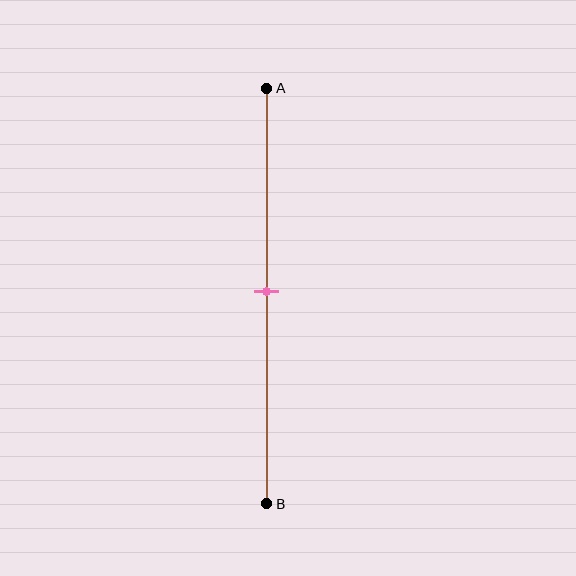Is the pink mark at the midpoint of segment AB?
Yes, the mark is approximately at the midpoint.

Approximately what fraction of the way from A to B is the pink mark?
The pink mark is approximately 50% of the way from A to B.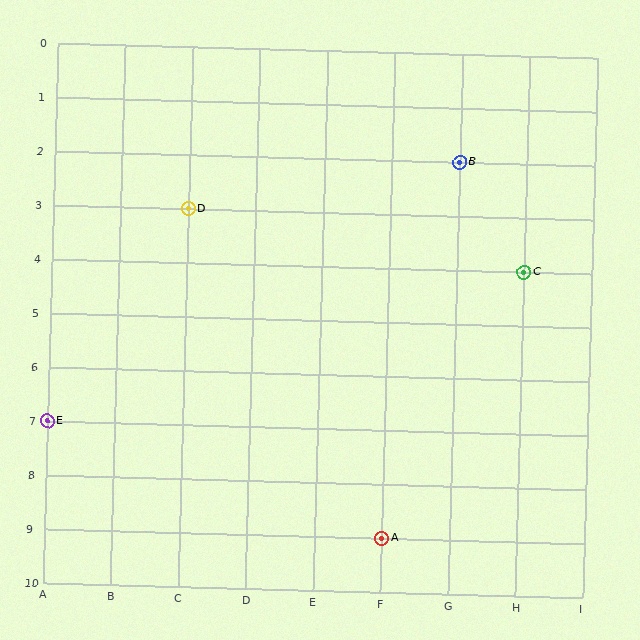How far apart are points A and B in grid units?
Points A and B are 1 column and 7 rows apart (about 7.1 grid units diagonally).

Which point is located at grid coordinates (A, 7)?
Point E is at (A, 7).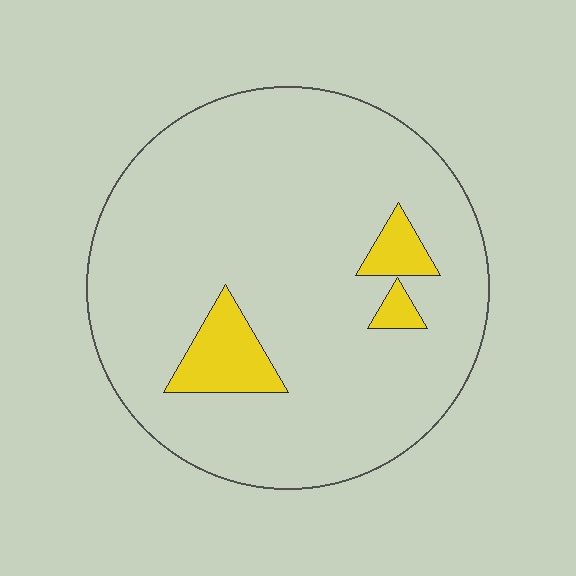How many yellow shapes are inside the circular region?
3.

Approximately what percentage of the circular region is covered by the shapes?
Approximately 10%.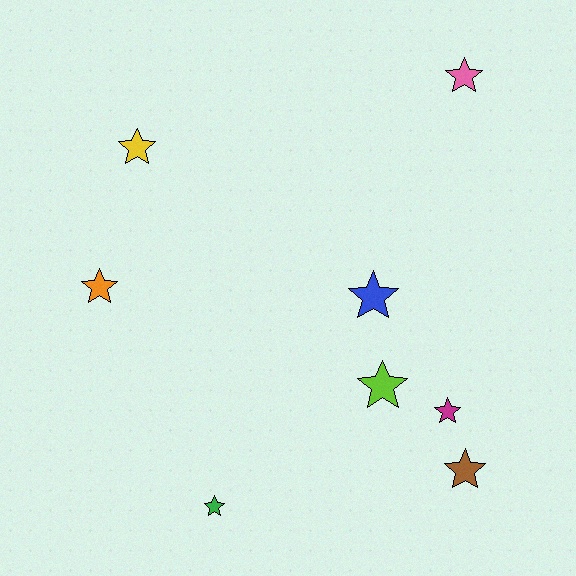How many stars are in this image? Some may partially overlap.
There are 8 stars.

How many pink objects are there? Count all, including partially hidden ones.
There is 1 pink object.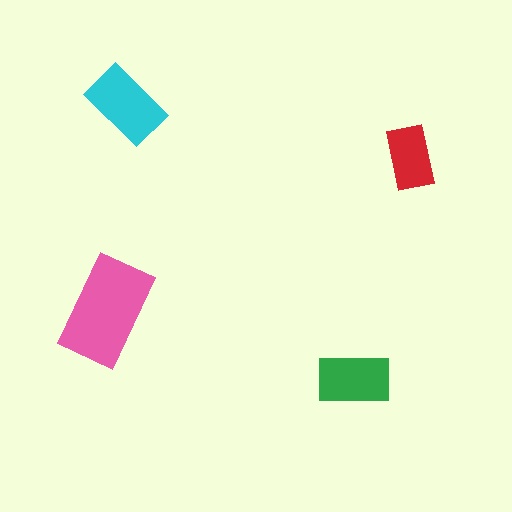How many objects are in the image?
There are 4 objects in the image.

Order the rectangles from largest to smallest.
the pink one, the cyan one, the green one, the red one.